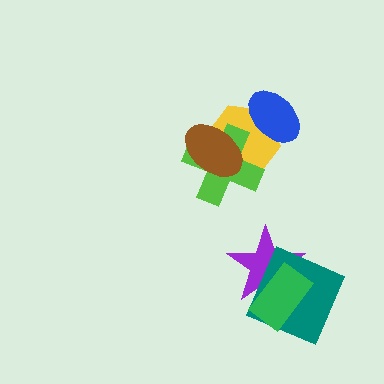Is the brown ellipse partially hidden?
No, no other shape covers it.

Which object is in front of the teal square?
The green rectangle is in front of the teal square.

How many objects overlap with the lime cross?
2 objects overlap with the lime cross.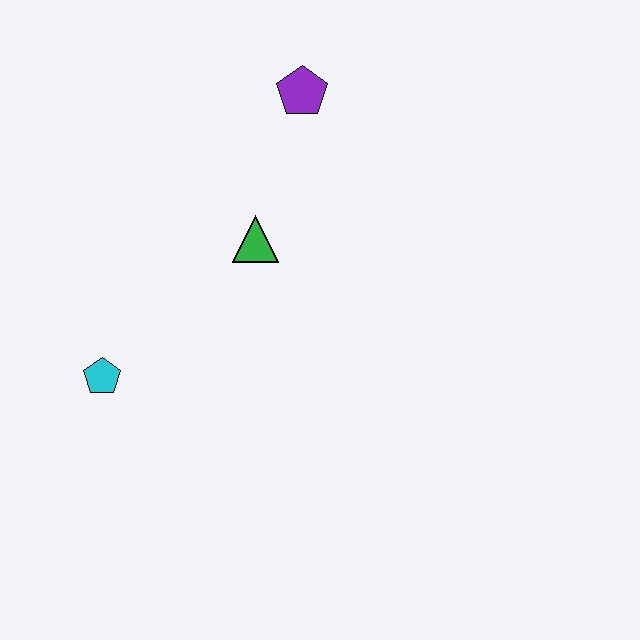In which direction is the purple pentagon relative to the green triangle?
The purple pentagon is above the green triangle.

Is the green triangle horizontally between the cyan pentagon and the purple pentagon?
Yes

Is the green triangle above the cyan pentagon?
Yes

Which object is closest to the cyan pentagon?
The green triangle is closest to the cyan pentagon.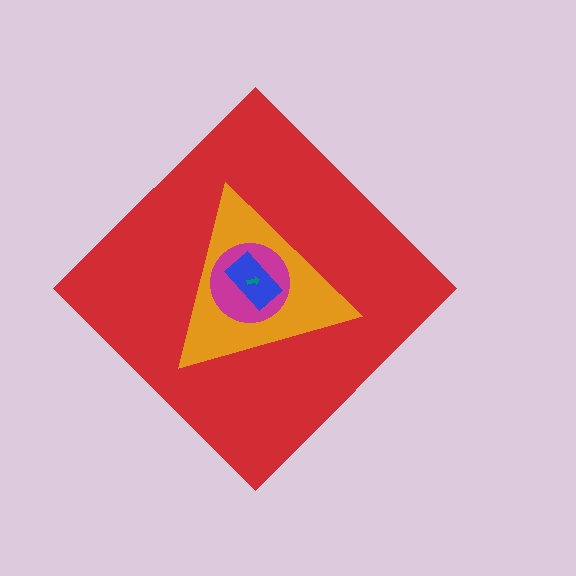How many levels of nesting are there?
5.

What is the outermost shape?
The red diamond.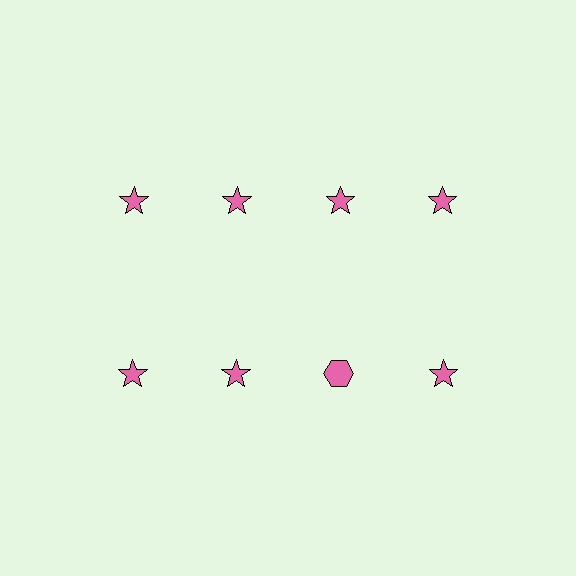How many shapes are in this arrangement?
There are 8 shapes arranged in a grid pattern.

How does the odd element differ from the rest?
It has a different shape: hexagon instead of star.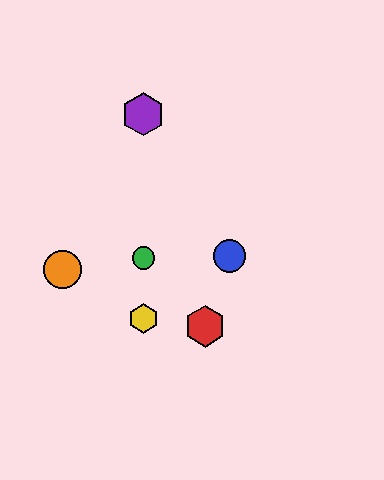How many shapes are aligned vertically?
3 shapes (the green circle, the yellow hexagon, the purple hexagon) are aligned vertically.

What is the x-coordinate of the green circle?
The green circle is at x≈143.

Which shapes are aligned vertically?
The green circle, the yellow hexagon, the purple hexagon are aligned vertically.